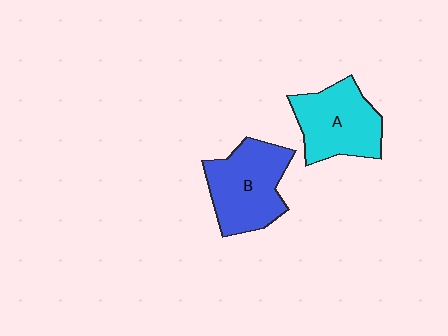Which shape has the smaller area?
Shape A (cyan).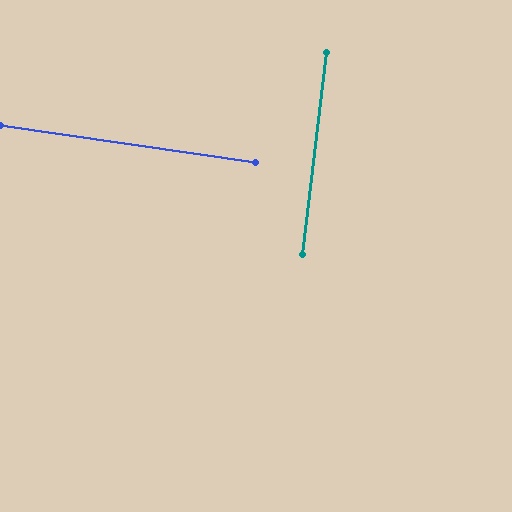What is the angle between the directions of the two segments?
Approximately 88 degrees.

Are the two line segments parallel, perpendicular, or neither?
Perpendicular — they meet at approximately 88°.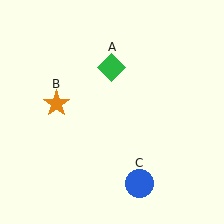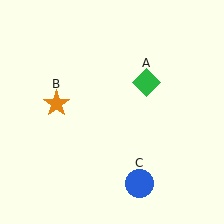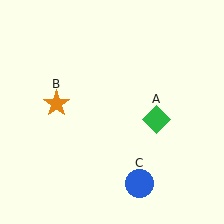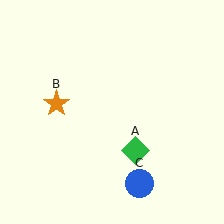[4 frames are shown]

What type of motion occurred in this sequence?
The green diamond (object A) rotated clockwise around the center of the scene.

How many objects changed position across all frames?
1 object changed position: green diamond (object A).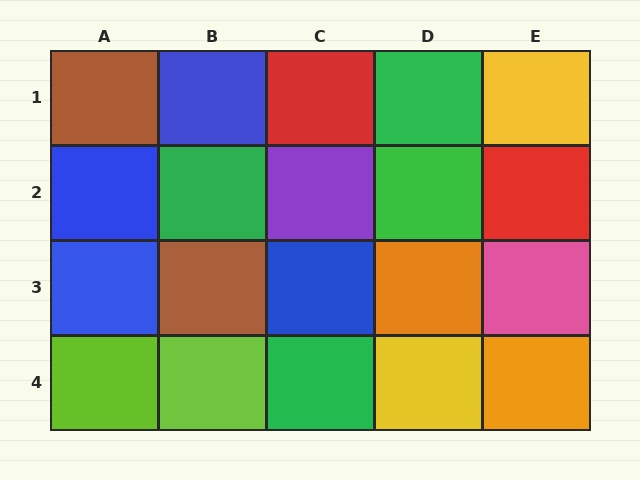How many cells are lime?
2 cells are lime.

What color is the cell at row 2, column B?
Green.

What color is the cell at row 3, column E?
Pink.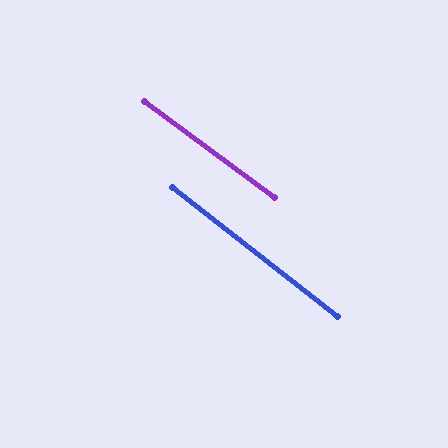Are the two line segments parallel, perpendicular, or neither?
Parallel — their directions differ by only 1.7°.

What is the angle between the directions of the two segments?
Approximately 2 degrees.